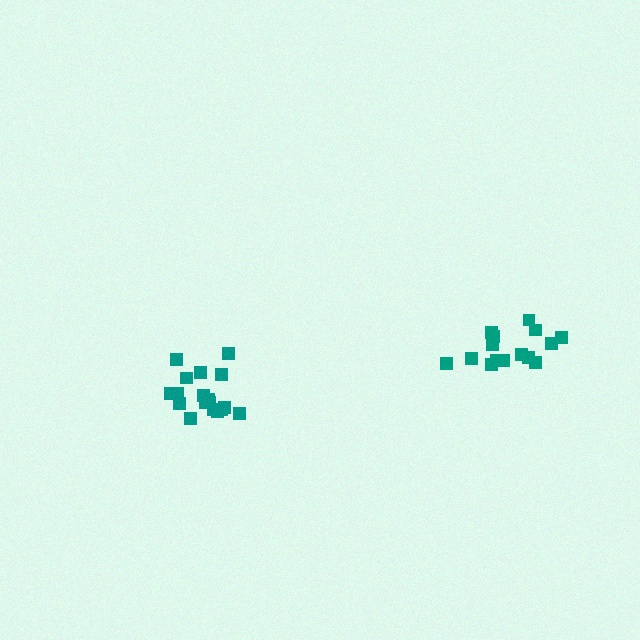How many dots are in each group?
Group 1: 16 dots, Group 2: 18 dots (34 total).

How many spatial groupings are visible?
There are 2 spatial groupings.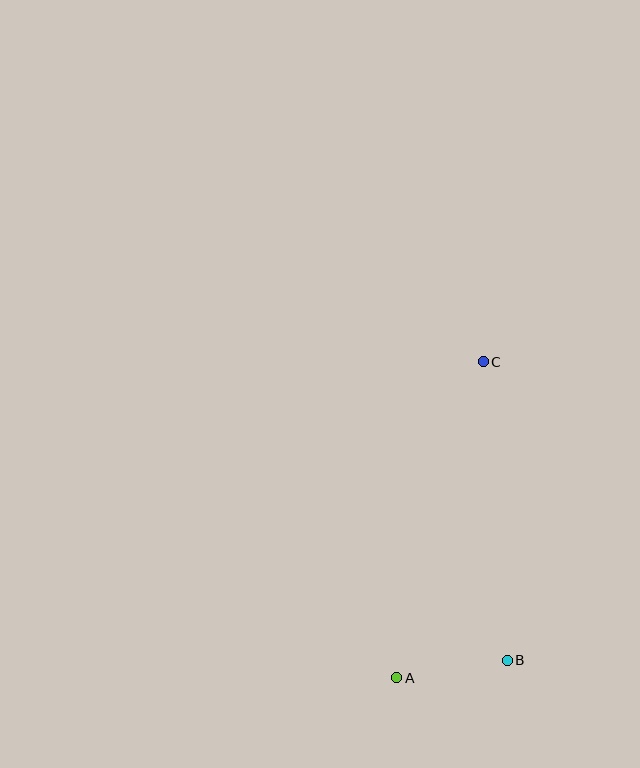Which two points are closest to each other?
Points A and B are closest to each other.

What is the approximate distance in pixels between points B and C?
The distance between B and C is approximately 299 pixels.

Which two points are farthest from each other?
Points A and C are farthest from each other.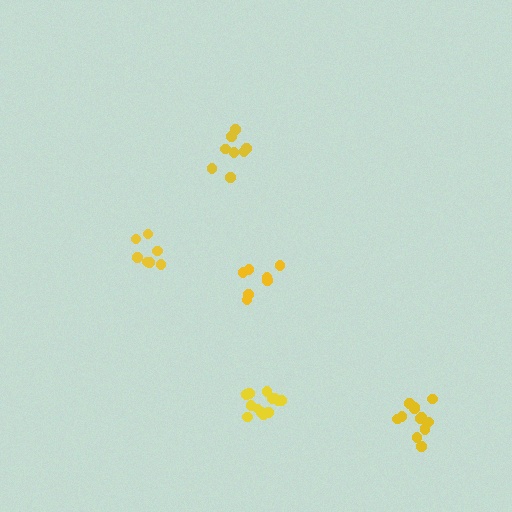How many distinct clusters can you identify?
There are 5 distinct clusters.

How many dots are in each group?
Group 1: 13 dots, Group 2: 7 dots, Group 3: 7 dots, Group 4: 13 dots, Group 5: 8 dots (48 total).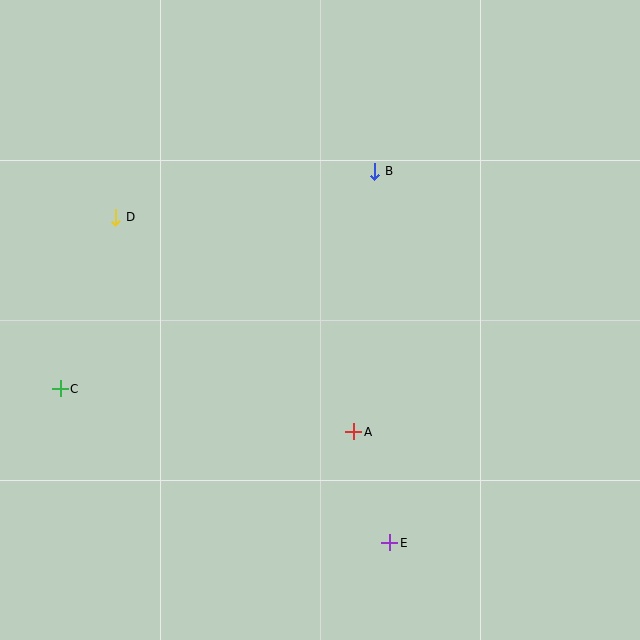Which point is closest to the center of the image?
Point A at (354, 432) is closest to the center.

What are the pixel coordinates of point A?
Point A is at (354, 432).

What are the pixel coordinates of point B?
Point B is at (375, 171).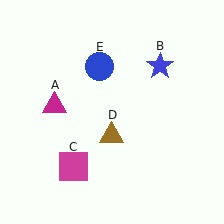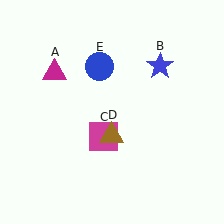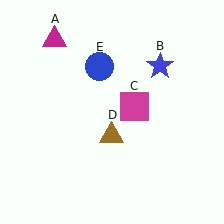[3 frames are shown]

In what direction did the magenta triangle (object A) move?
The magenta triangle (object A) moved up.